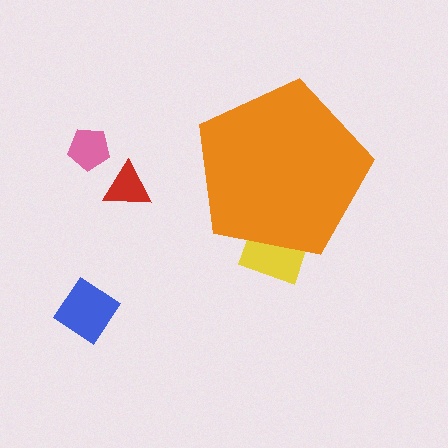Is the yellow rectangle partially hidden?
Yes, the yellow rectangle is partially hidden behind the orange pentagon.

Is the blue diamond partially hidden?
No, the blue diamond is fully visible.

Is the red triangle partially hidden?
No, the red triangle is fully visible.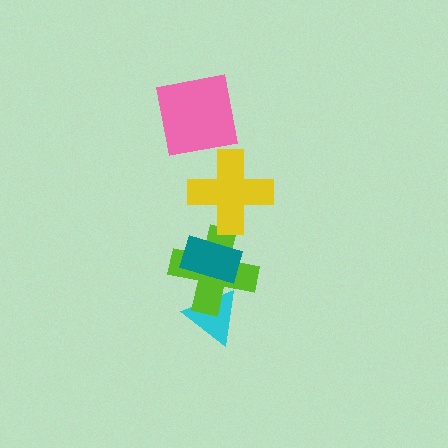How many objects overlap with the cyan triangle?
1 object overlaps with the cyan triangle.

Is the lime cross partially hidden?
Yes, it is partially covered by another shape.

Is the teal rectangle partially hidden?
No, no other shape covers it.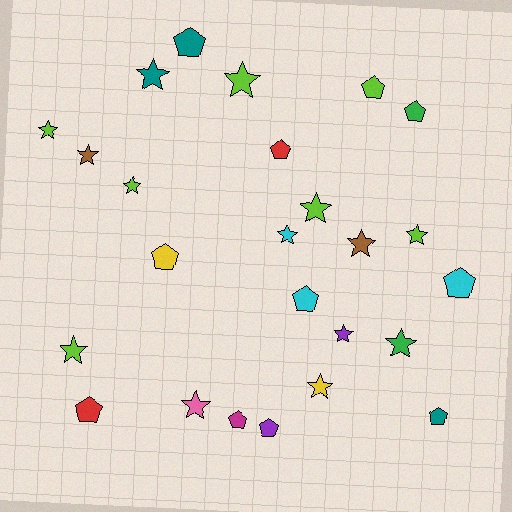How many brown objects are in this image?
There are 2 brown objects.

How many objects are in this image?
There are 25 objects.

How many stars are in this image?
There are 14 stars.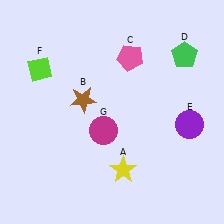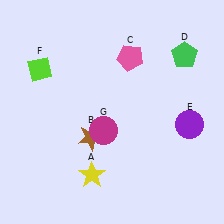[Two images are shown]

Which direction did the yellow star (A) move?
The yellow star (A) moved left.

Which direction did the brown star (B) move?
The brown star (B) moved down.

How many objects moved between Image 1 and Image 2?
2 objects moved between the two images.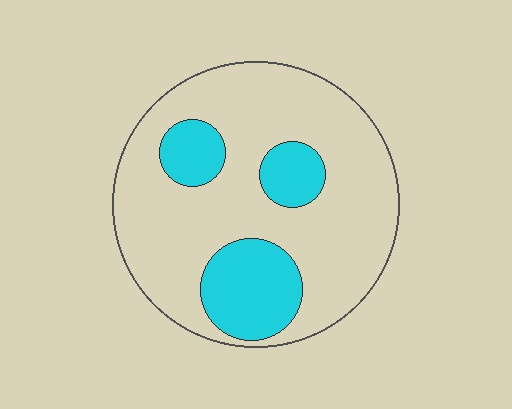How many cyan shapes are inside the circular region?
3.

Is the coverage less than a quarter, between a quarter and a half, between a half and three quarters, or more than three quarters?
Less than a quarter.